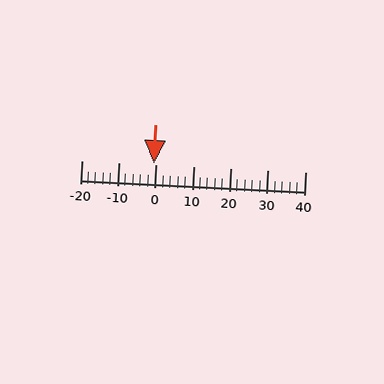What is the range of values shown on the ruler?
The ruler shows values from -20 to 40.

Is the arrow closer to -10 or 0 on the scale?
The arrow is closer to 0.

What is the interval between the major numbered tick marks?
The major tick marks are spaced 10 units apart.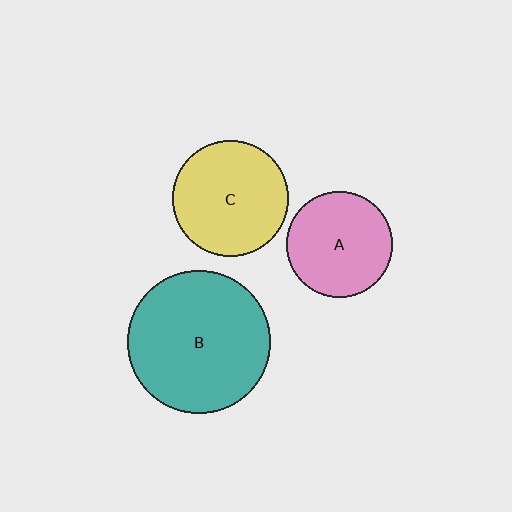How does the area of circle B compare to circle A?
Approximately 1.8 times.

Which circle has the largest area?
Circle B (teal).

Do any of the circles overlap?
No, none of the circles overlap.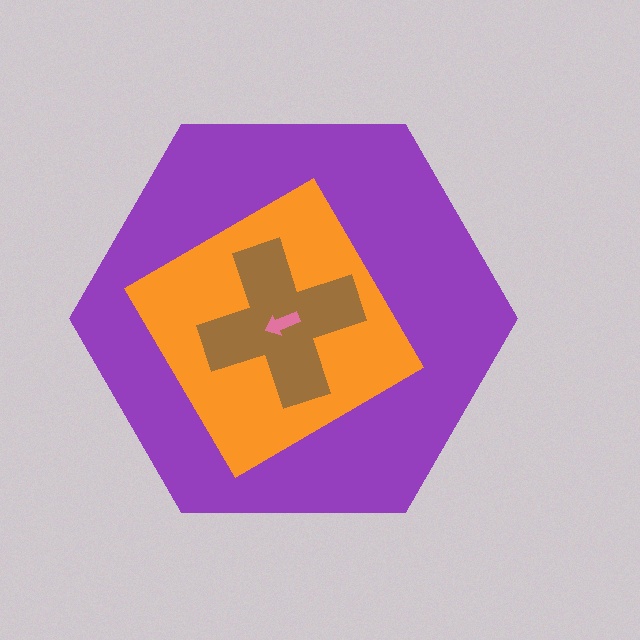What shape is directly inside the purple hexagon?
The orange diamond.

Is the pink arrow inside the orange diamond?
Yes.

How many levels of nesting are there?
4.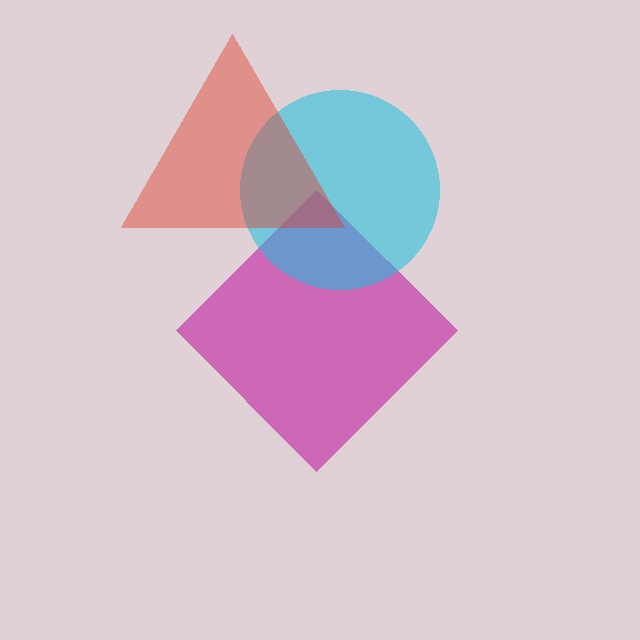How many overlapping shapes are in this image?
There are 3 overlapping shapes in the image.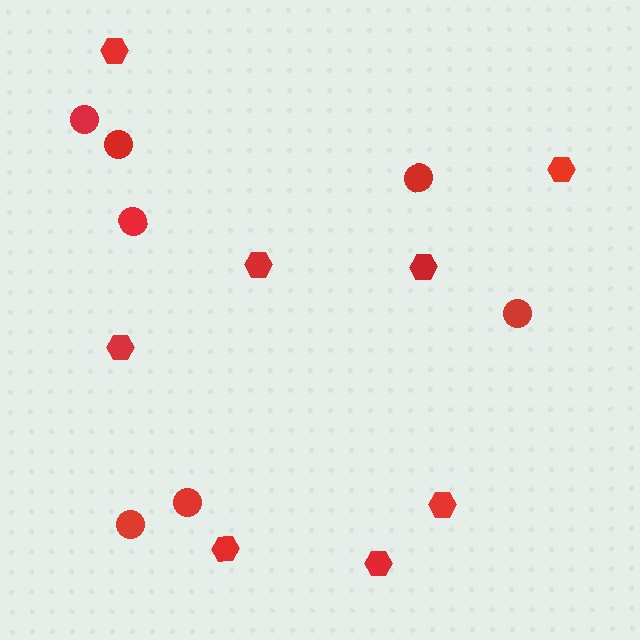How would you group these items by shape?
There are 2 groups: one group of hexagons (8) and one group of circles (7).